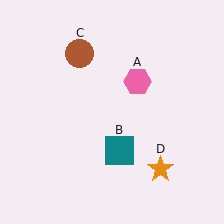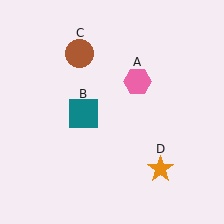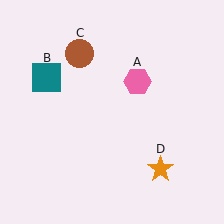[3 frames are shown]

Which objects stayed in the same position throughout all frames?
Pink hexagon (object A) and brown circle (object C) and orange star (object D) remained stationary.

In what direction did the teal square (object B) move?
The teal square (object B) moved up and to the left.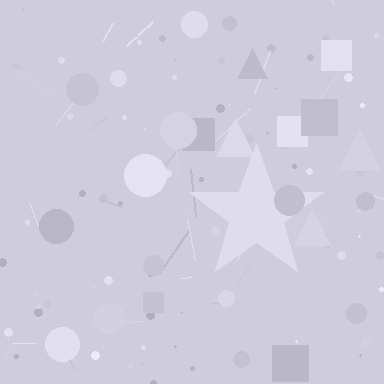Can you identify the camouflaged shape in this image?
The camouflaged shape is a star.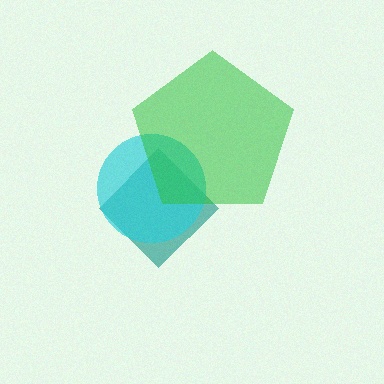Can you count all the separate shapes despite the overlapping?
Yes, there are 3 separate shapes.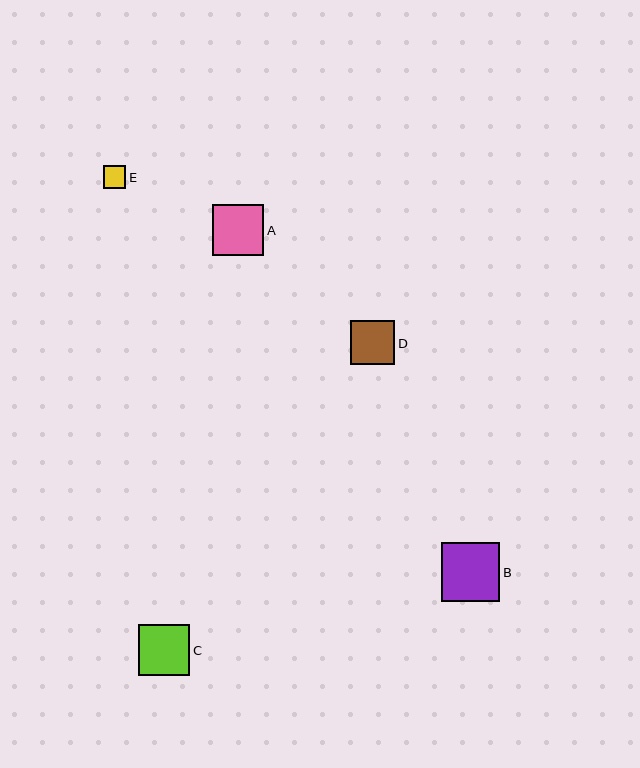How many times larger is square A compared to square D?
Square A is approximately 1.2 times the size of square D.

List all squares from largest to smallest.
From largest to smallest: B, A, C, D, E.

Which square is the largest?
Square B is the largest with a size of approximately 58 pixels.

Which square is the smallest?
Square E is the smallest with a size of approximately 23 pixels.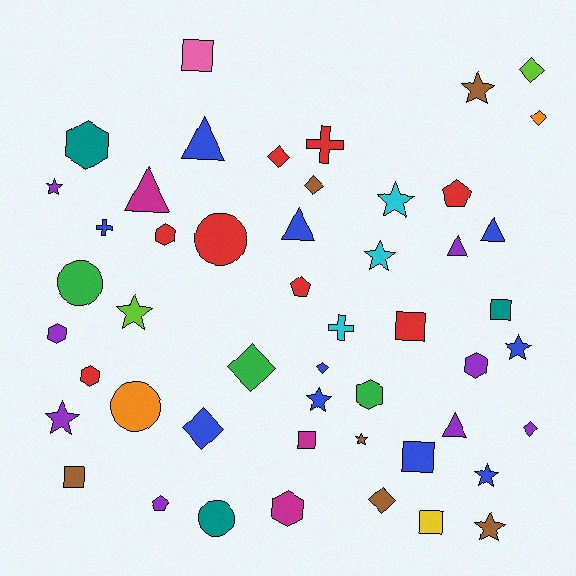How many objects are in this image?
There are 50 objects.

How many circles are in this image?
There are 4 circles.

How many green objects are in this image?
There are 3 green objects.